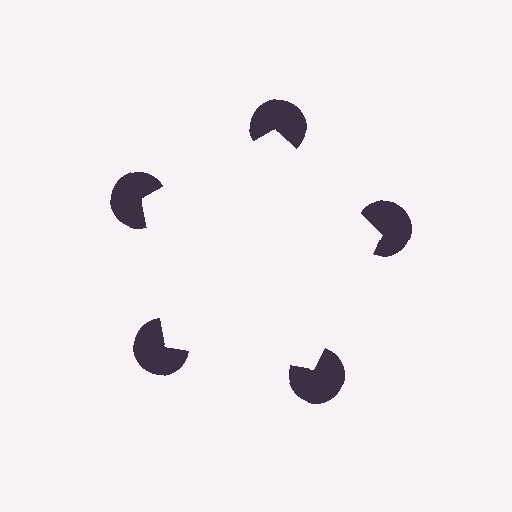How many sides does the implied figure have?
5 sides.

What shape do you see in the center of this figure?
An illusory pentagon — its edges are inferred from the aligned wedge cuts in the pac-man discs, not physically drawn.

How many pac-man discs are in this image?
There are 5 — one at each vertex of the illusory pentagon.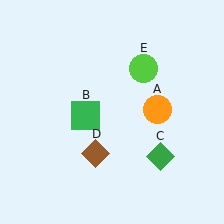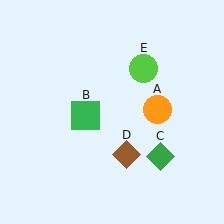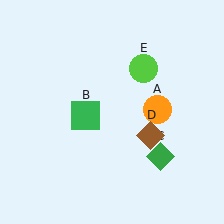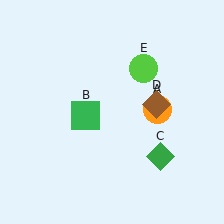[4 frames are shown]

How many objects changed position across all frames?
1 object changed position: brown diamond (object D).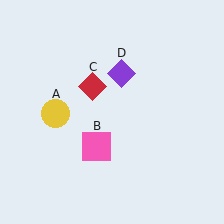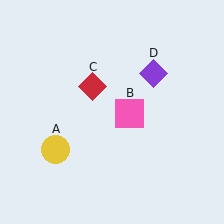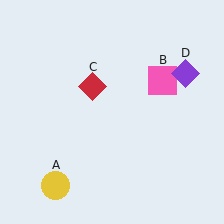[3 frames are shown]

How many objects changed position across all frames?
3 objects changed position: yellow circle (object A), pink square (object B), purple diamond (object D).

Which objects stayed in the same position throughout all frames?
Red diamond (object C) remained stationary.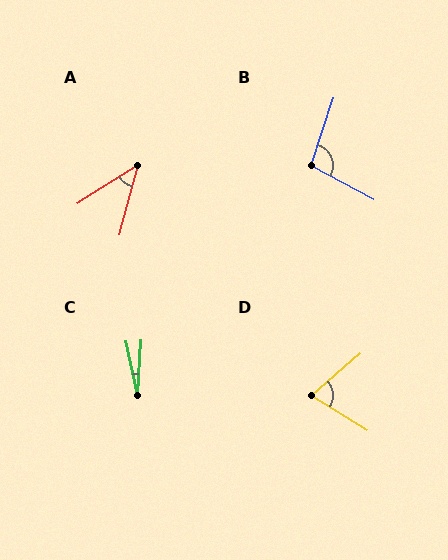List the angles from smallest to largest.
C (15°), A (42°), D (72°), B (100°).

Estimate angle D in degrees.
Approximately 72 degrees.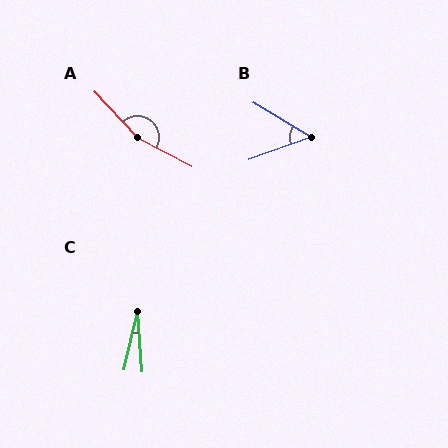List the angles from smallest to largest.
C (17°), B (51°), A (161°).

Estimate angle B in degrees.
Approximately 51 degrees.